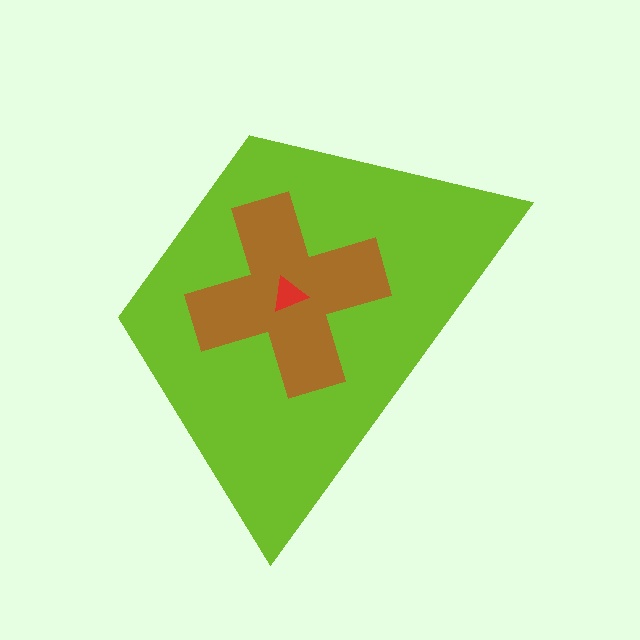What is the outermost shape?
The lime trapezoid.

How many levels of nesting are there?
3.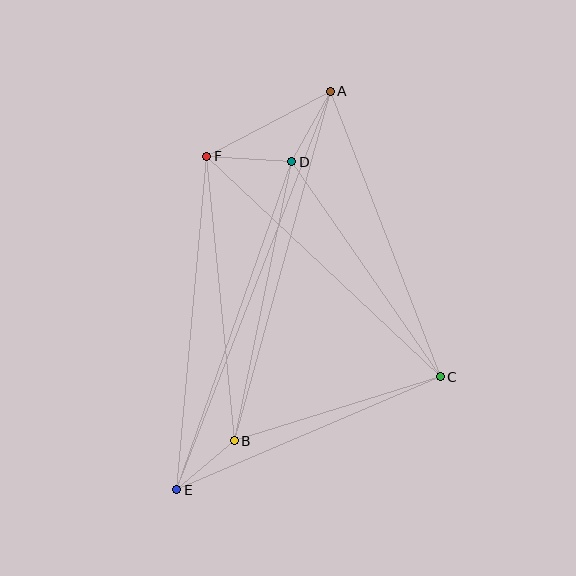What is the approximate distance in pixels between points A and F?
The distance between A and F is approximately 139 pixels.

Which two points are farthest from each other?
Points A and E are farthest from each other.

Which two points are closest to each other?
Points B and E are closest to each other.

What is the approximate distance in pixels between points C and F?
The distance between C and F is approximately 321 pixels.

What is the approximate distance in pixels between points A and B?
The distance between A and B is approximately 362 pixels.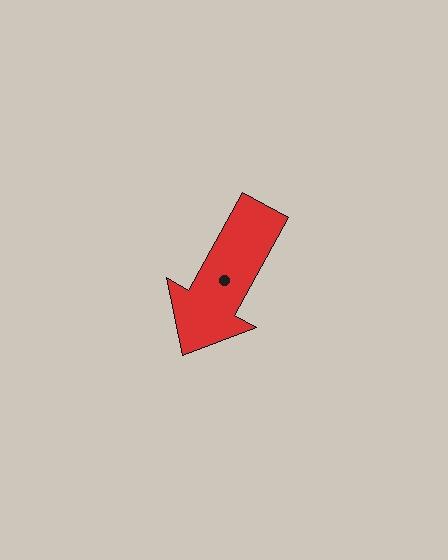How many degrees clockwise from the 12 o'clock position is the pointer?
Approximately 209 degrees.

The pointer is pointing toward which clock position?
Roughly 7 o'clock.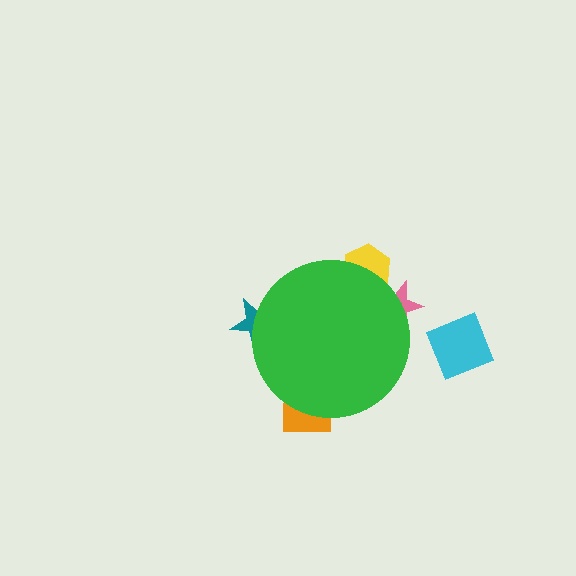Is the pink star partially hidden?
Yes, the pink star is partially hidden behind the green circle.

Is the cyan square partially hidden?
No, the cyan square is fully visible.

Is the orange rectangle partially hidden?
Yes, the orange rectangle is partially hidden behind the green circle.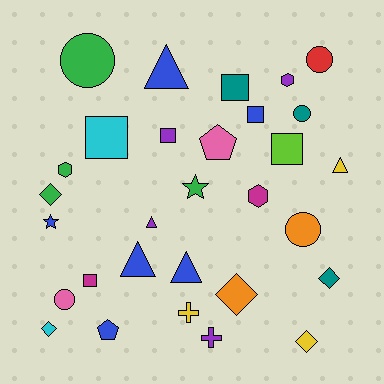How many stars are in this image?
There are 2 stars.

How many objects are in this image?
There are 30 objects.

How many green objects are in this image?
There are 4 green objects.